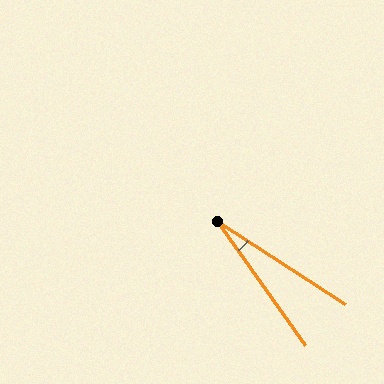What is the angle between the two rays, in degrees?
Approximately 22 degrees.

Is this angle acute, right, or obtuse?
It is acute.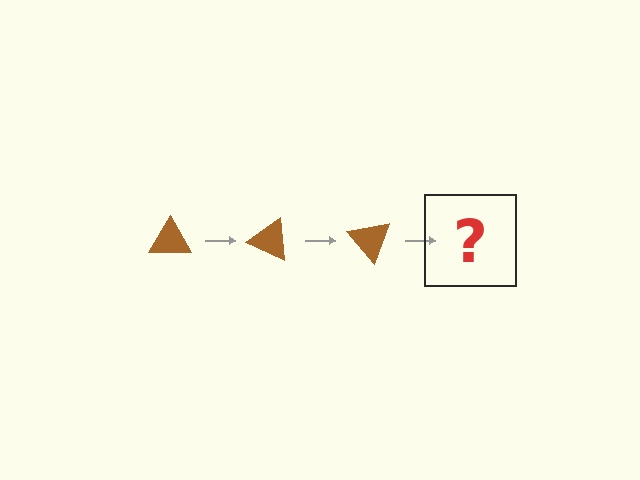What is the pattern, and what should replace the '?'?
The pattern is that the triangle rotates 25 degrees each step. The '?' should be a brown triangle rotated 75 degrees.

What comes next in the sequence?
The next element should be a brown triangle rotated 75 degrees.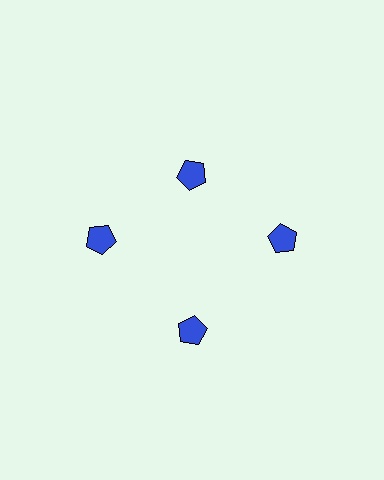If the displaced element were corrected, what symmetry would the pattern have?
It would have 4-fold rotational symmetry — the pattern would map onto itself every 90 degrees.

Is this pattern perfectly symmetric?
No. The 4 blue pentagons are arranged in a ring, but one element near the 12 o'clock position is pulled inward toward the center, breaking the 4-fold rotational symmetry.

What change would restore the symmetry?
The symmetry would be restored by moving it outward, back onto the ring so that all 4 pentagons sit at equal angles and equal distance from the center.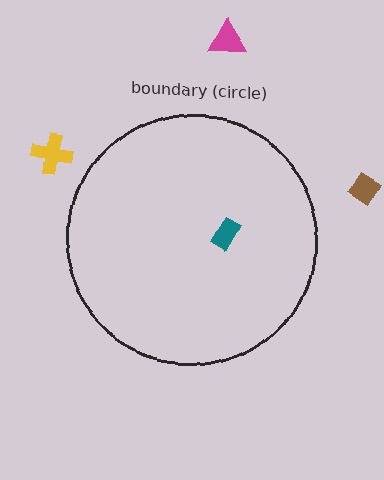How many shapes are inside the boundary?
1 inside, 3 outside.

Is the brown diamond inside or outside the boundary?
Outside.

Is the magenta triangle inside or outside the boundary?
Outside.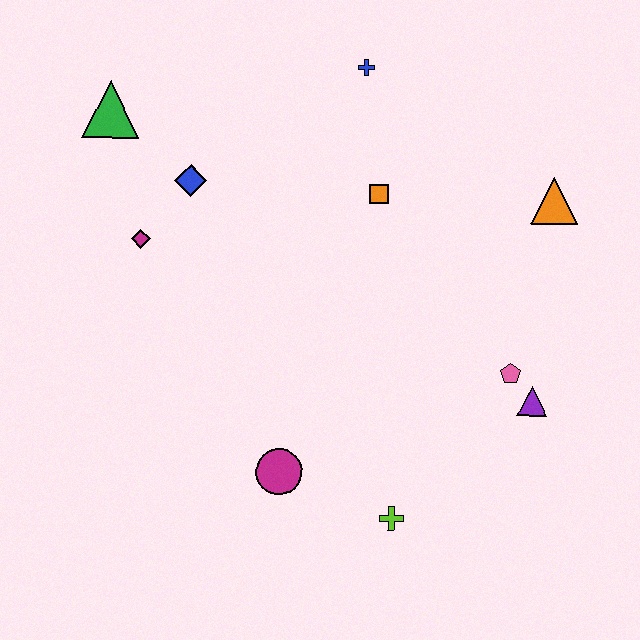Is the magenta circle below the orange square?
Yes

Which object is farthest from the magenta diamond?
The purple triangle is farthest from the magenta diamond.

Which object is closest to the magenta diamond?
The blue diamond is closest to the magenta diamond.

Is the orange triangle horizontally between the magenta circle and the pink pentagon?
No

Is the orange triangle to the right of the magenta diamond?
Yes